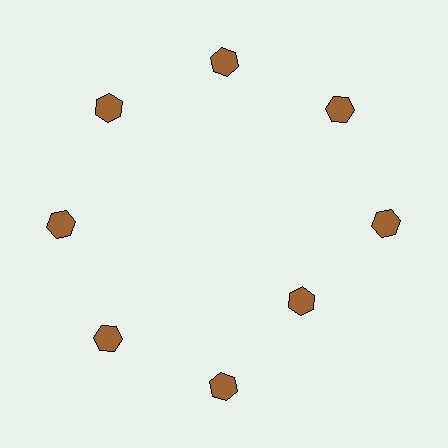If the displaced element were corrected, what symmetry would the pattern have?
It would have 8-fold rotational symmetry — the pattern would map onto itself every 45 degrees.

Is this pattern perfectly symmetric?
No. The 8 brown hexagons are arranged in a ring, but one element near the 4 o'clock position is pulled inward toward the center, breaking the 8-fold rotational symmetry.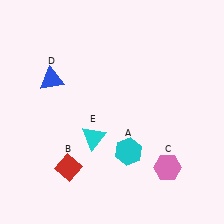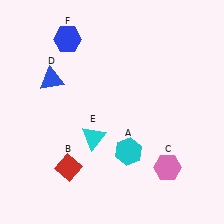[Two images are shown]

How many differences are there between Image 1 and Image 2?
There is 1 difference between the two images.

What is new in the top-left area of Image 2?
A blue hexagon (F) was added in the top-left area of Image 2.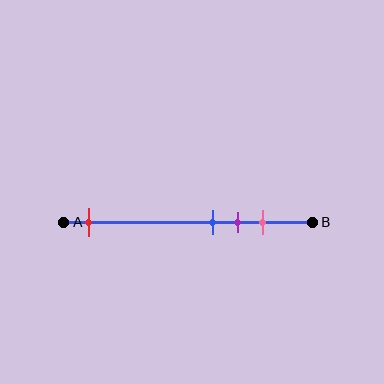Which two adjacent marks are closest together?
The blue and purple marks are the closest adjacent pair.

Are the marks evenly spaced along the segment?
No, the marks are not evenly spaced.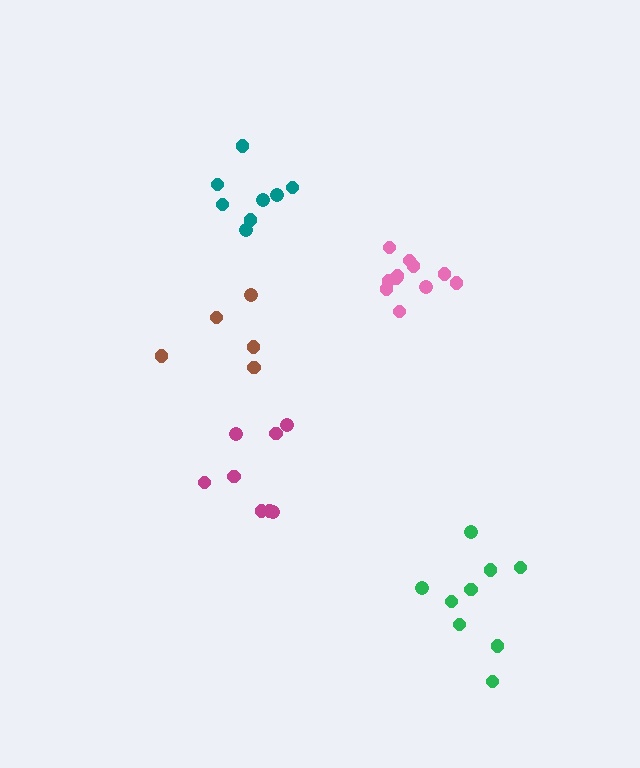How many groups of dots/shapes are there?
There are 5 groups.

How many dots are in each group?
Group 1: 5 dots, Group 2: 8 dots, Group 3: 11 dots, Group 4: 9 dots, Group 5: 8 dots (41 total).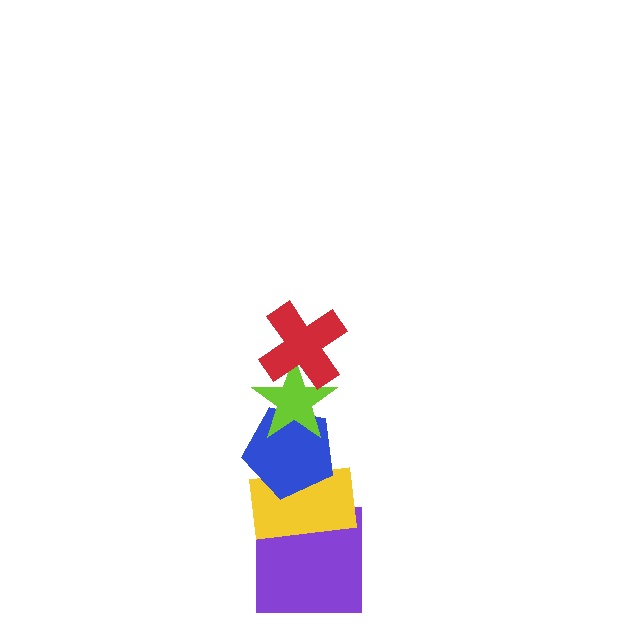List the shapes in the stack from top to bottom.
From top to bottom: the red cross, the lime star, the blue pentagon, the yellow rectangle, the purple square.